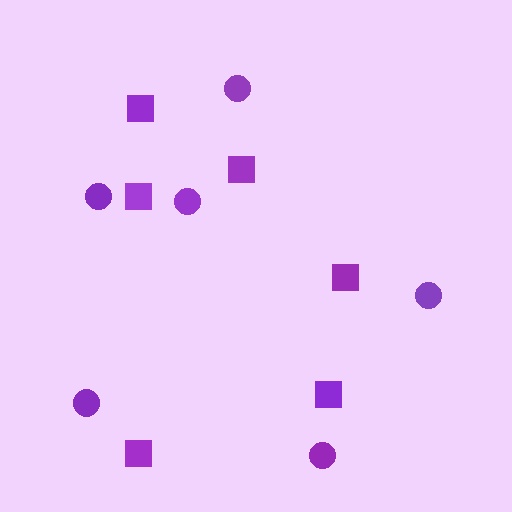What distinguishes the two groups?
There are 2 groups: one group of squares (6) and one group of circles (6).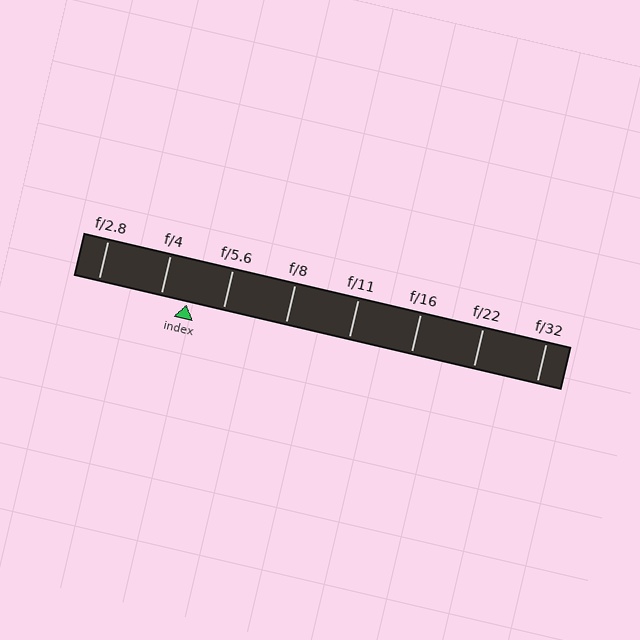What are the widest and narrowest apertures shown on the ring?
The widest aperture shown is f/2.8 and the narrowest is f/32.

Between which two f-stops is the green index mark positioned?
The index mark is between f/4 and f/5.6.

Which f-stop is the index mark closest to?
The index mark is closest to f/4.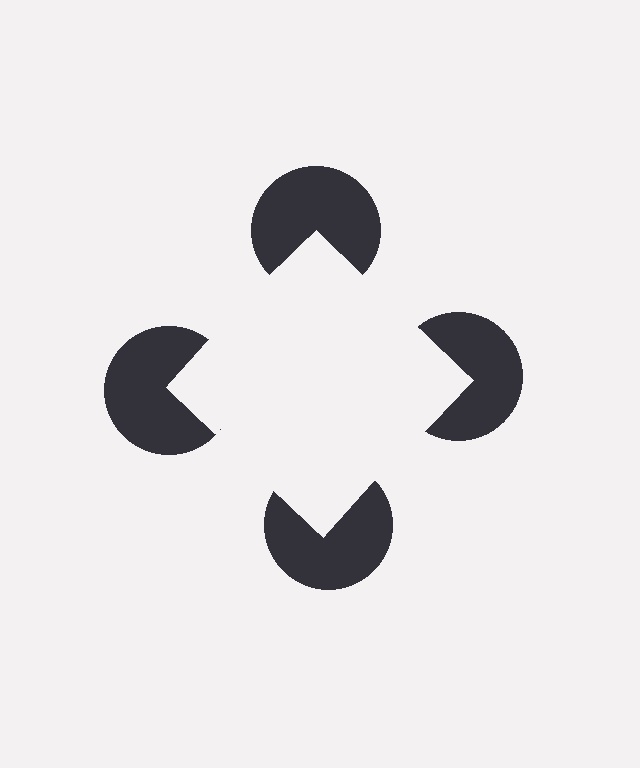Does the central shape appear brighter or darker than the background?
It typically appears slightly brighter than the background, even though no actual brightness change is drawn.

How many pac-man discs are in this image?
There are 4 — one at each vertex of the illusory square.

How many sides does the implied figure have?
4 sides.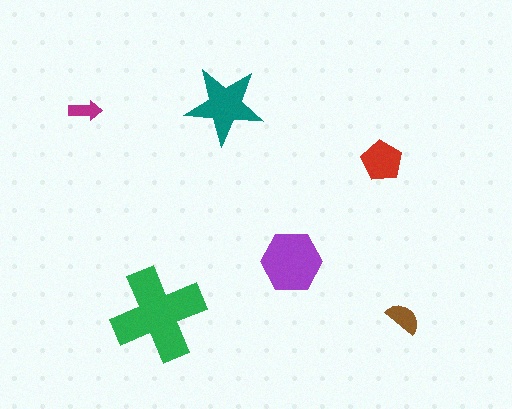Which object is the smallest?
The magenta arrow.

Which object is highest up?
The teal star is topmost.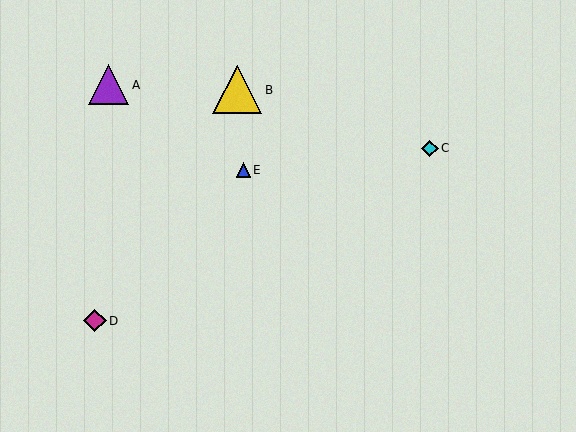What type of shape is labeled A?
Shape A is a purple triangle.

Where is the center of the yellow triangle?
The center of the yellow triangle is at (237, 90).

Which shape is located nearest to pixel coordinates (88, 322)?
The magenta diamond (labeled D) at (95, 321) is nearest to that location.